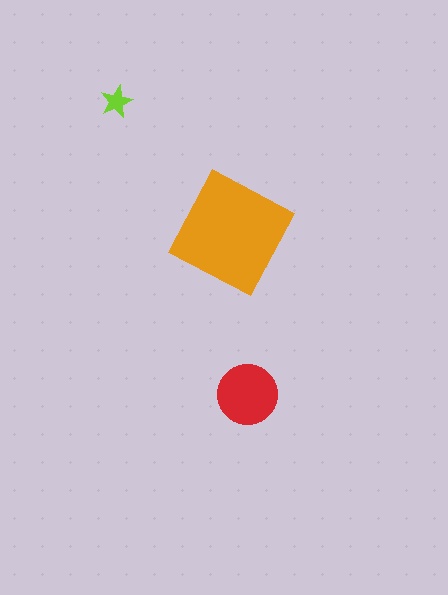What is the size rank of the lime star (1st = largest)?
3rd.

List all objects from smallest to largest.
The lime star, the red circle, the orange square.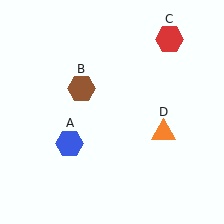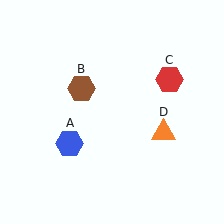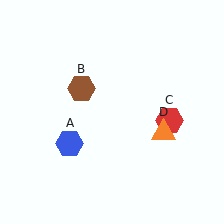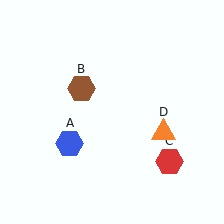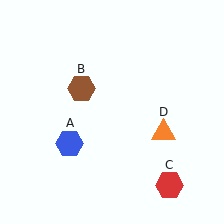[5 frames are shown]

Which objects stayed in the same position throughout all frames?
Blue hexagon (object A) and brown hexagon (object B) and orange triangle (object D) remained stationary.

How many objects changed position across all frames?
1 object changed position: red hexagon (object C).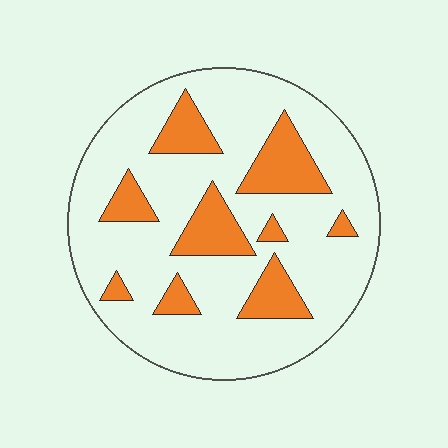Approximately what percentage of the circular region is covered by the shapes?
Approximately 20%.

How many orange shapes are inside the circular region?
9.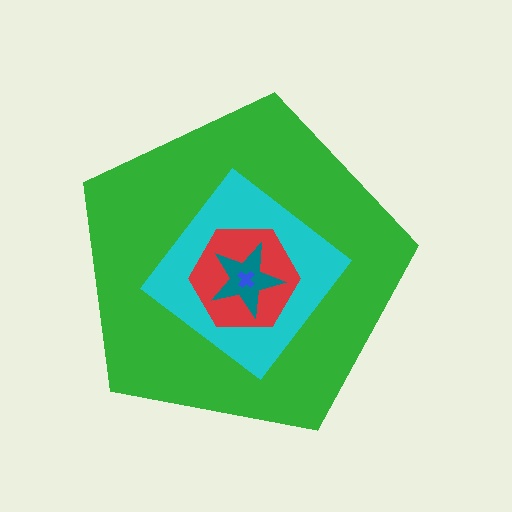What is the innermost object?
The blue cross.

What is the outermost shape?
The green pentagon.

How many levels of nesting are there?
5.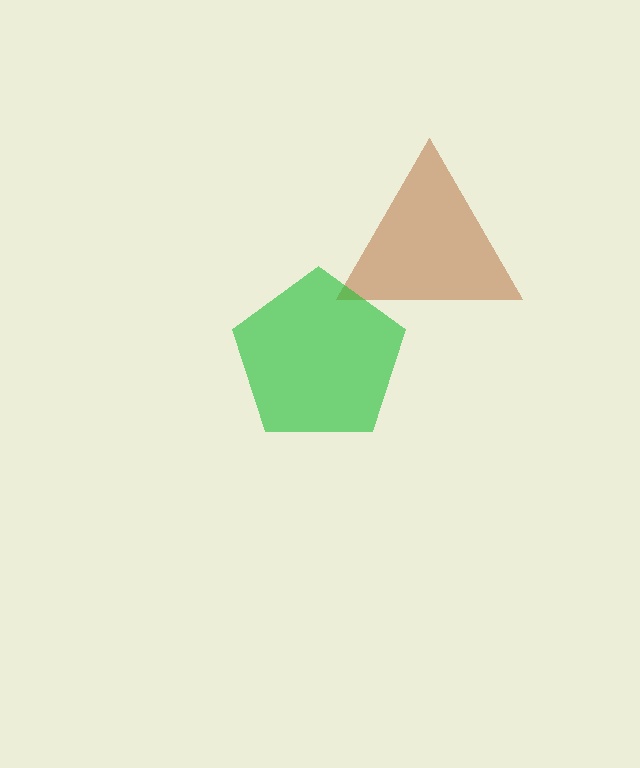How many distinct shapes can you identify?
There are 2 distinct shapes: a brown triangle, a green pentagon.